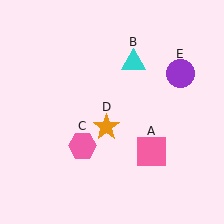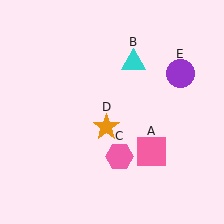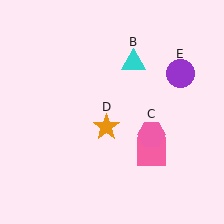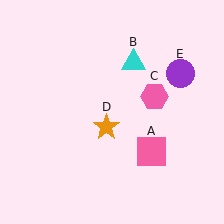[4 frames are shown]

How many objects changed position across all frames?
1 object changed position: pink hexagon (object C).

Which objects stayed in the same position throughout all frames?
Pink square (object A) and cyan triangle (object B) and orange star (object D) and purple circle (object E) remained stationary.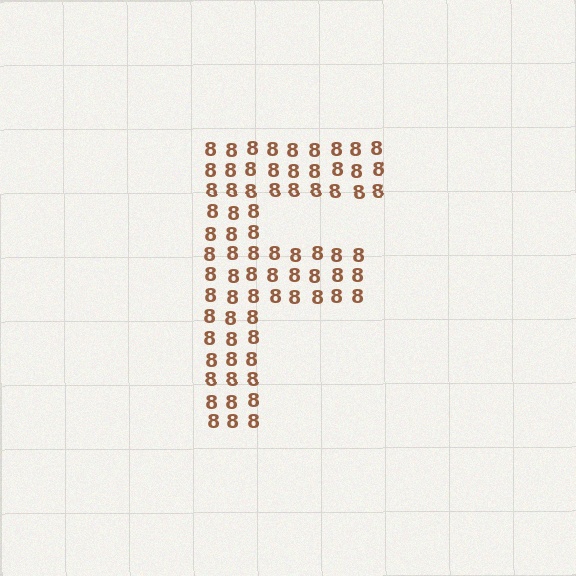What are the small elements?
The small elements are digit 8's.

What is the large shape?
The large shape is the letter F.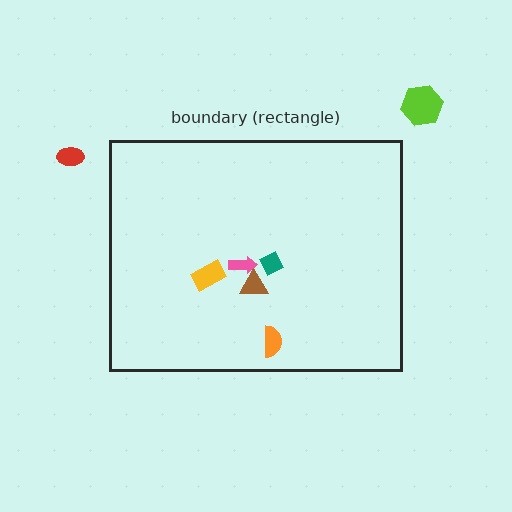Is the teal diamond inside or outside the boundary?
Inside.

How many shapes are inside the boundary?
5 inside, 2 outside.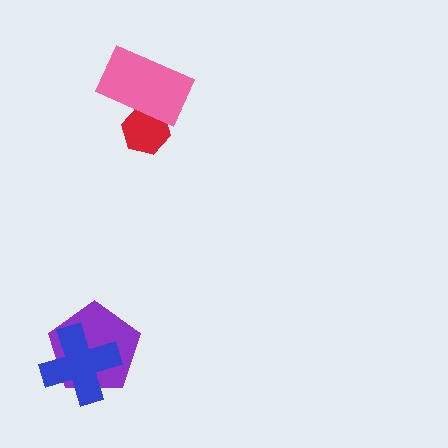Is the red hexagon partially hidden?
Yes, it is partially covered by another shape.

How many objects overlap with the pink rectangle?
1 object overlaps with the pink rectangle.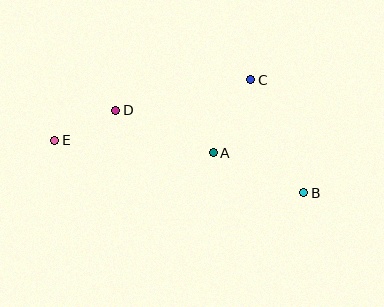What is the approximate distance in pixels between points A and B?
The distance between A and B is approximately 99 pixels.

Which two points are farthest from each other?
Points B and E are farthest from each other.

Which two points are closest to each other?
Points D and E are closest to each other.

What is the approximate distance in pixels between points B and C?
The distance between B and C is approximately 125 pixels.